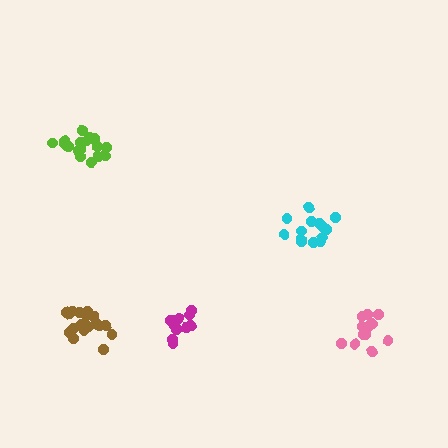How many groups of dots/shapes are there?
There are 5 groups.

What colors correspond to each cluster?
The clusters are colored: pink, magenta, brown, cyan, lime.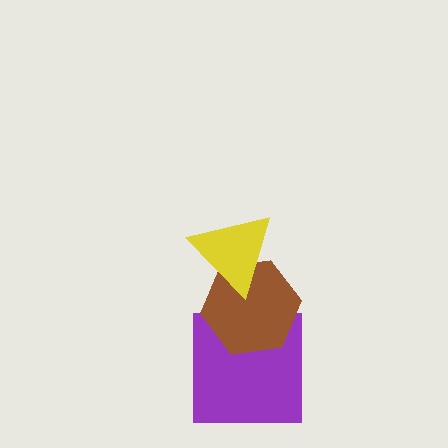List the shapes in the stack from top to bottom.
From top to bottom: the yellow triangle, the brown hexagon, the purple square.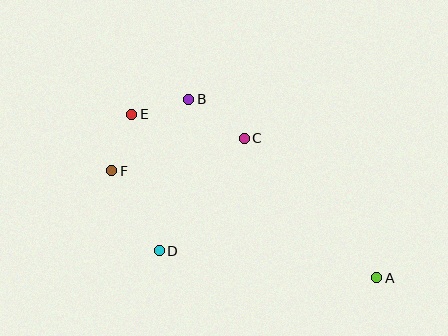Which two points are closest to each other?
Points B and E are closest to each other.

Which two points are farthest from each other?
Points A and E are farthest from each other.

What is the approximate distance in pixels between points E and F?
The distance between E and F is approximately 60 pixels.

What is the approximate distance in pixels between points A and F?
The distance between A and F is approximately 286 pixels.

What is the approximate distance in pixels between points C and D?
The distance between C and D is approximately 141 pixels.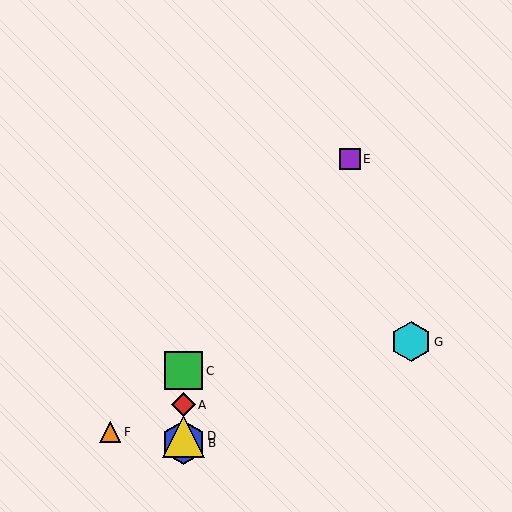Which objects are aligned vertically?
Objects A, B, C, D are aligned vertically.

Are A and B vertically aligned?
Yes, both are at x≈184.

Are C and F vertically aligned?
No, C is at x≈184 and F is at x≈110.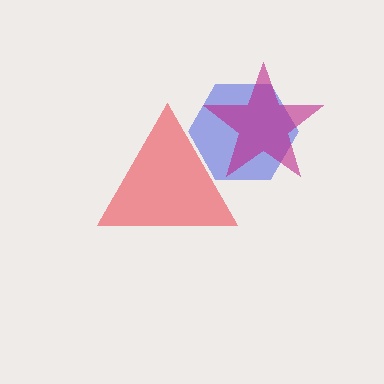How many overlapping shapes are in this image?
There are 3 overlapping shapes in the image.